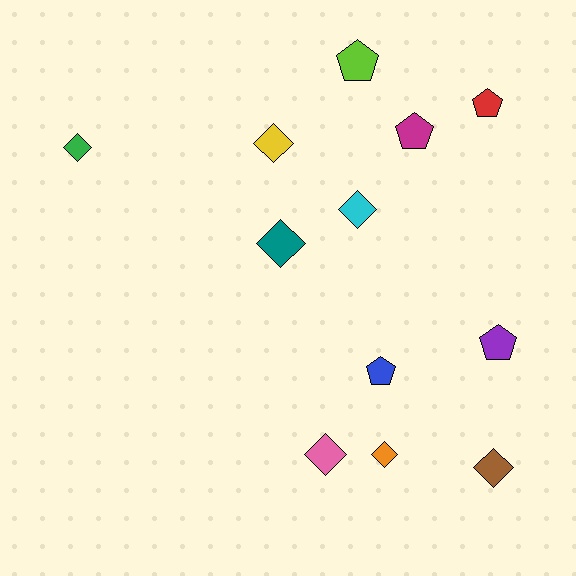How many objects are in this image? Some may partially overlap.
There are 12 objects.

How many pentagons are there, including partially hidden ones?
There are 5 pentagons.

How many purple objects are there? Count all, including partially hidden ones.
There is 1 purple object.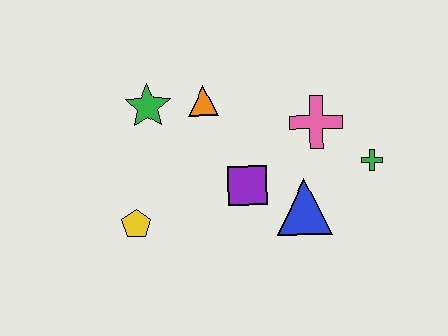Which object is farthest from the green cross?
The yellow pentagon is farthest from the green cross.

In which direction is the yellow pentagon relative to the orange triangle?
The yellow pentagon is below the orange triangle.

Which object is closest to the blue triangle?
The purple square is closest to the blue triangle.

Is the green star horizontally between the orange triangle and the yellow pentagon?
Yes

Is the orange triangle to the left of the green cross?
Yes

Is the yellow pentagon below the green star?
Yes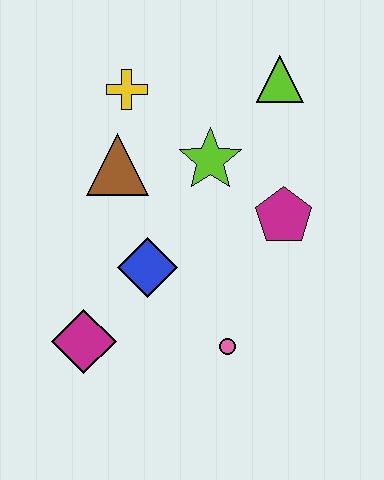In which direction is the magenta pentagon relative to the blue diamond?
The magenta pentagon is to the right of the blue diamond.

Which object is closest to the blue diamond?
The magenta diamond is closest to the blue diamond.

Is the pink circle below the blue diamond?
Yes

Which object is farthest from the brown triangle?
The pink circle is farthest from the brown triangle.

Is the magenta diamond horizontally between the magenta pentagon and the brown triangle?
No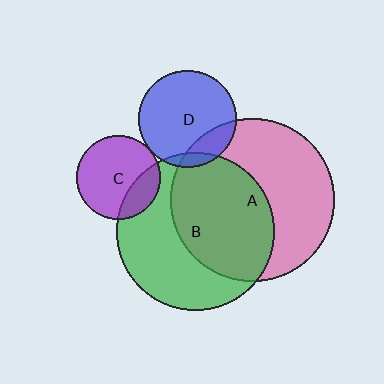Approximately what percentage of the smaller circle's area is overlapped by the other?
Approximately 10%.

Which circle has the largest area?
Circle A (pink).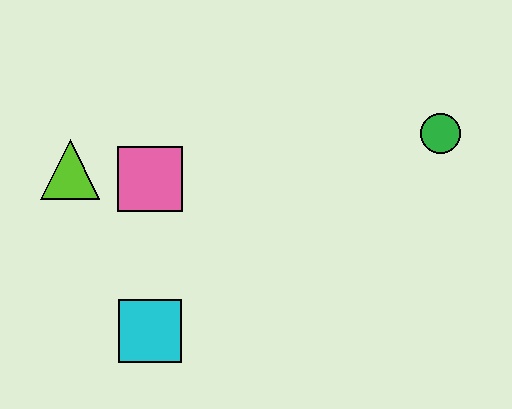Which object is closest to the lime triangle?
The pink square is closest to the lime triangle.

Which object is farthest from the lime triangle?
The green circle is farthest from the lime triangle.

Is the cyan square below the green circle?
Yes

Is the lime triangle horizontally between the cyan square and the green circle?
No